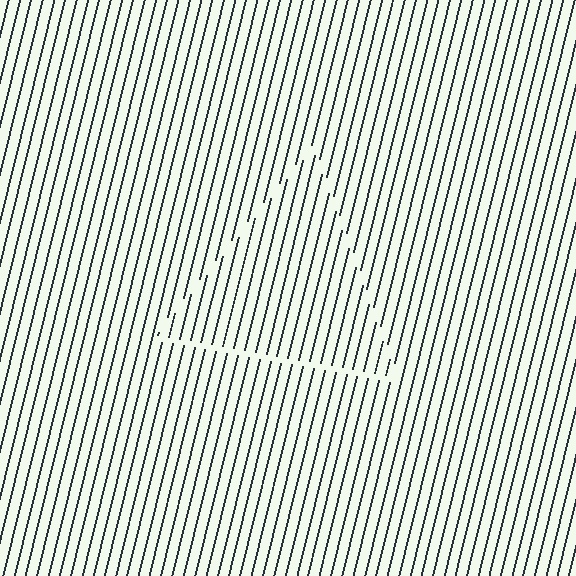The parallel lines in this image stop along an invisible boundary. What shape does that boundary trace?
An illusory triangle. The interior of the shape contains the same grating, shifted by half a period — the contour is defined by the phase discontinuity where line-ends from the inner and outer gratings abut.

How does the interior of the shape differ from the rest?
The interior of the shape contains the same grating, shifted by half a period — the contour is defined by the phase discontinuity where line-ends from the inner and outer gratings abut.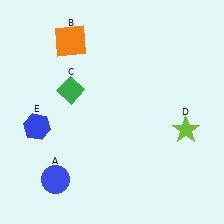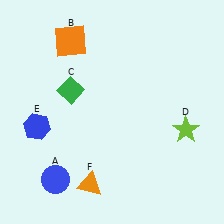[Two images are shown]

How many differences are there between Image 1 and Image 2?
There is 1 difference between the two images.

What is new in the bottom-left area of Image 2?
An orange triangle (F) was added in the bottom-left area of Image 2.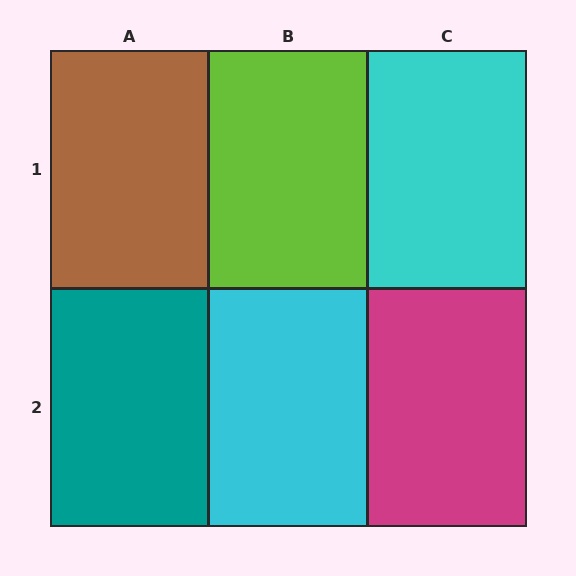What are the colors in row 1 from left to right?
Brown, lime, cyan.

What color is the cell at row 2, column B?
Cyan.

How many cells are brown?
1 cell is brown.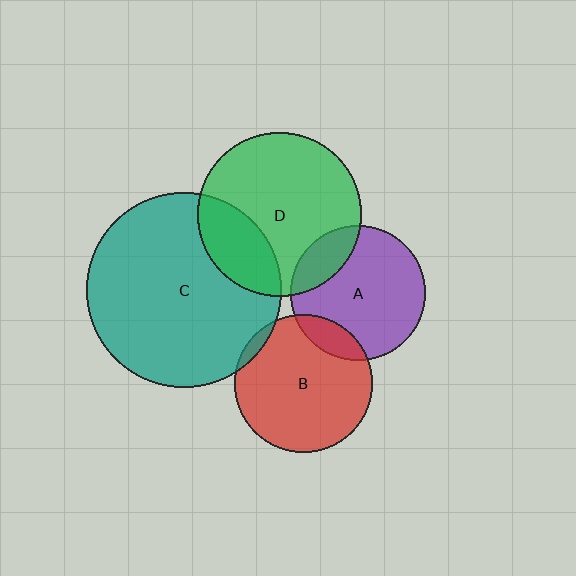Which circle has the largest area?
Circle C (teal).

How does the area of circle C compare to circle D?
Approximately 1.4 times.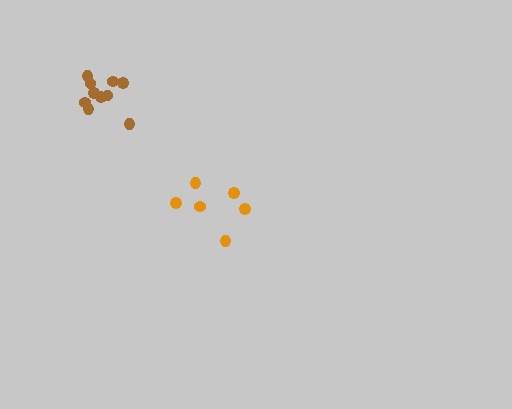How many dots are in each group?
Group 1: 10 dots, Group 2: 6 dots (16 total).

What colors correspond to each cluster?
The clusters are colored: brown, orange.